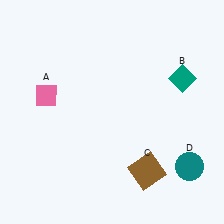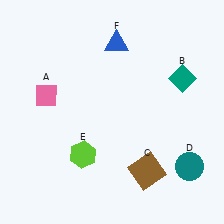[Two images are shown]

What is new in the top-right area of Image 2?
A blue triangle (F) was added in the top-right area of Image 2.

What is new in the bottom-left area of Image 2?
A lime hexagon (E) was added in the bottom-left area of Image 2.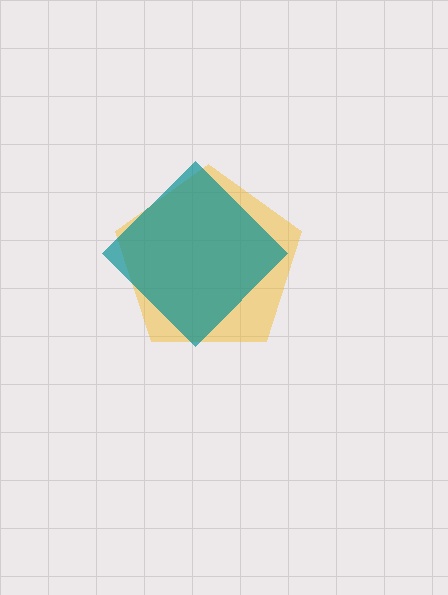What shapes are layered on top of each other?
The layered shapes are: a yellow pentagon, a teal diamond.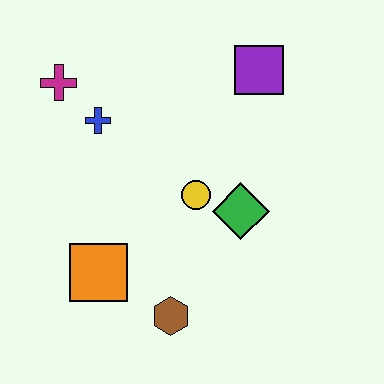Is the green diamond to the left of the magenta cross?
No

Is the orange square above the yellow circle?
No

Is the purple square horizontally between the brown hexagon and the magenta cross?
No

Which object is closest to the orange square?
The brown hexagon is closest to the orange square.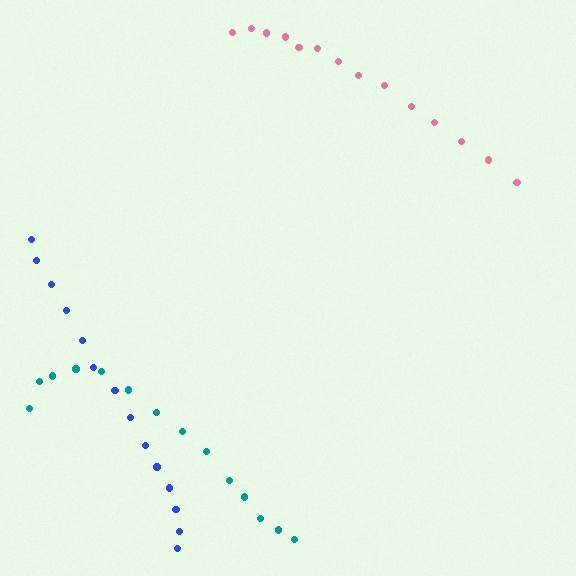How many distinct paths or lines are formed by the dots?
There are 3 distinct paths.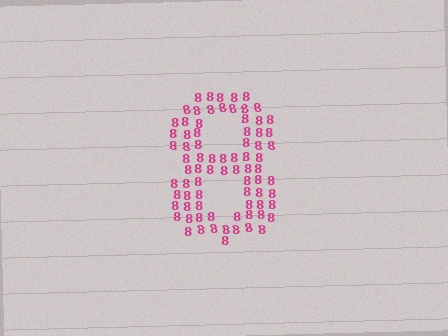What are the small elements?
The small elements are digit 8's.